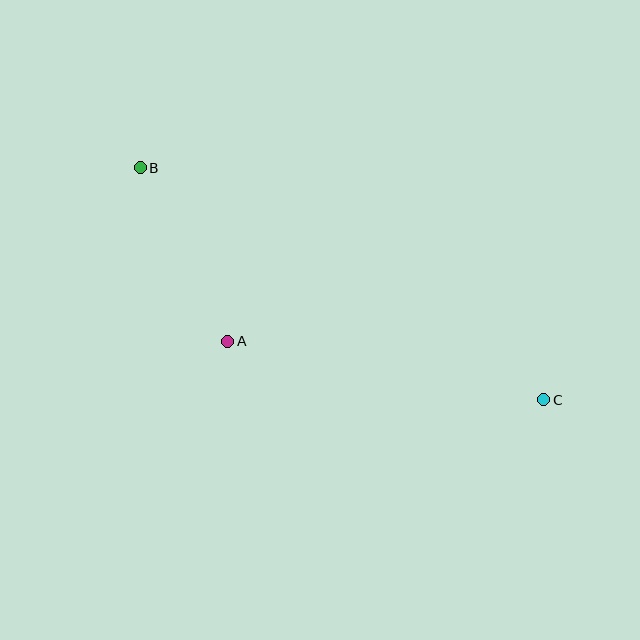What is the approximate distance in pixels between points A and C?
The distance between A and C is approximately 321 pixels.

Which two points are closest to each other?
Points A and B are closest to each other.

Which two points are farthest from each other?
Points B and C are farthest from each other.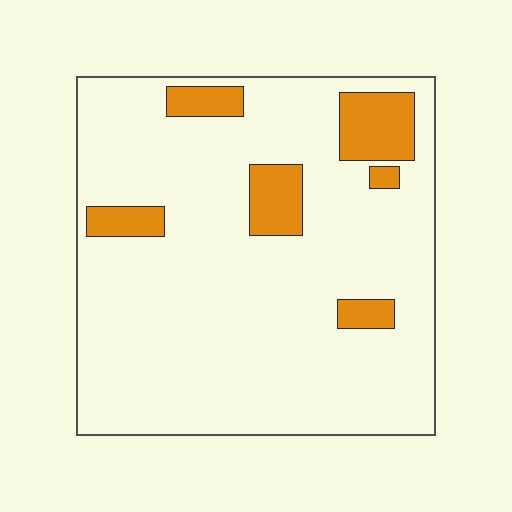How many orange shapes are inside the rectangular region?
6.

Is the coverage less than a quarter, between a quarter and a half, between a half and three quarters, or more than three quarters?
Less than a quarter.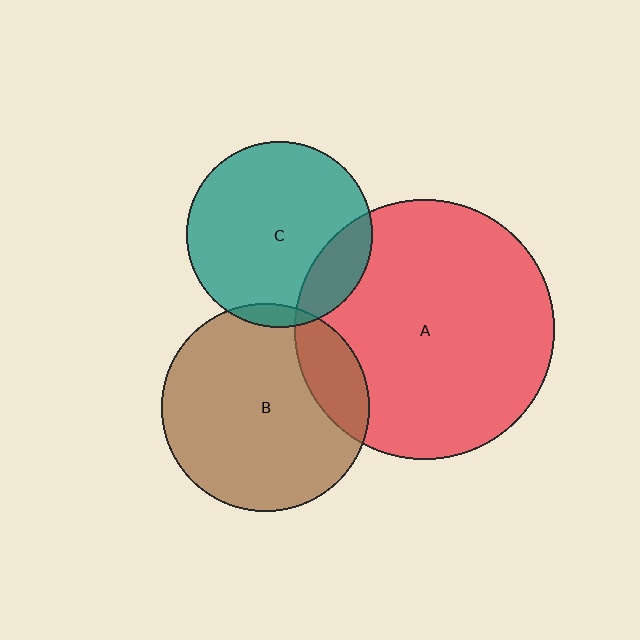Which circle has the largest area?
Circle A (red).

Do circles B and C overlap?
Yes.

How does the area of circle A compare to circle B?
Approximately 1.6 times.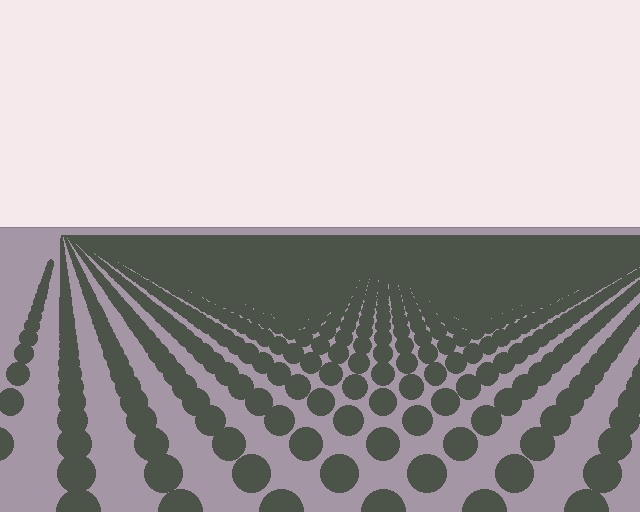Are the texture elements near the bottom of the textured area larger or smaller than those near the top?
Larger. Near the bottom, elements are closer to the viewer and appear at a bigger on-screen size.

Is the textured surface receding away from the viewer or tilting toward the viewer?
The surface is receding away from the viewer. Texture elements get smaller and denser toward the top.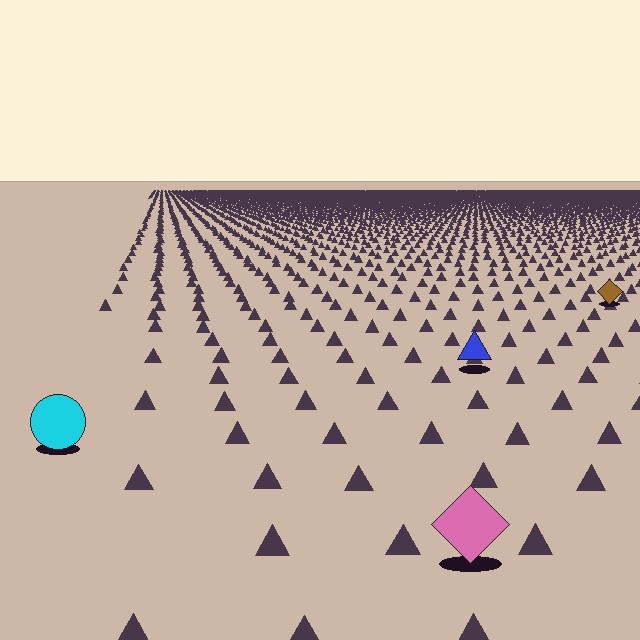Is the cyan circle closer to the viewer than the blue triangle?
Yes. The cyan circle is closer — you can tell from the texture gradient: the ground texture is coarser near it.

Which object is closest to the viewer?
The pink diamond is closest. The texture marks near it are larger and more spread out.